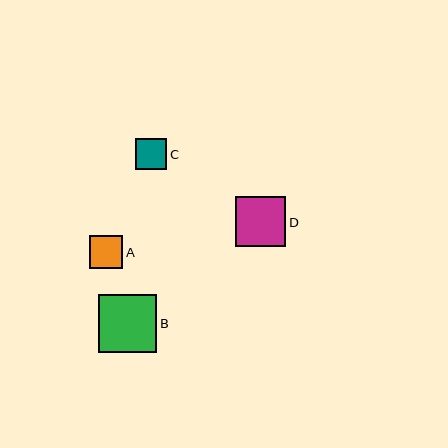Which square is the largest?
Square B is the largest with a size of approximately 58 pixels.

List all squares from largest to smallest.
From largest to smallest: B, D, A, C.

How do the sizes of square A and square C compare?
Square A and square C are approximately the same size.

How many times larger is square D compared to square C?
Square D is approximately 1.6 times the size of square C.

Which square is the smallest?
Square C is the smallest with a size of approximately 31 pixels.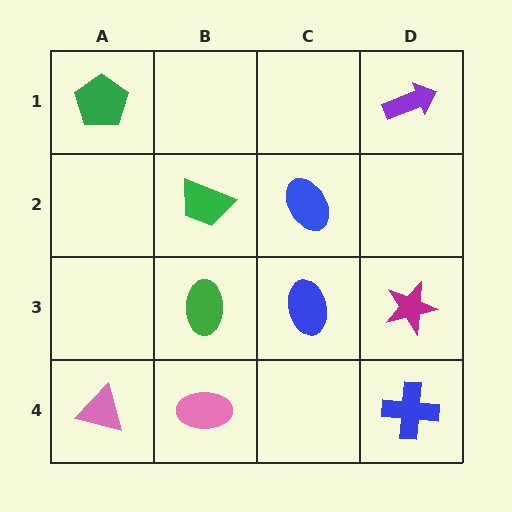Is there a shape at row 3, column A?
No, that cell is empty.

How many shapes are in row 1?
2 shapes.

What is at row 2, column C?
A blue ellipse.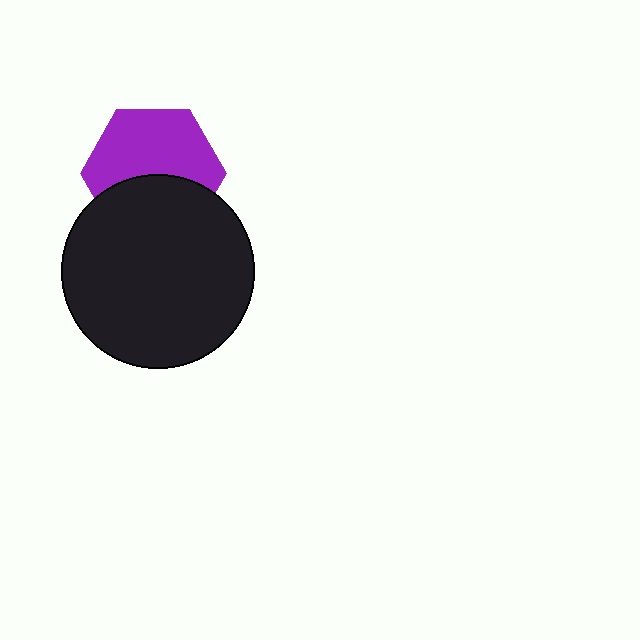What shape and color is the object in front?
The object in front is a black circle.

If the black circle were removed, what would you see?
You would see the complete purple hexagon.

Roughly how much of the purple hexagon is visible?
About half of it is visible (roughly 58%).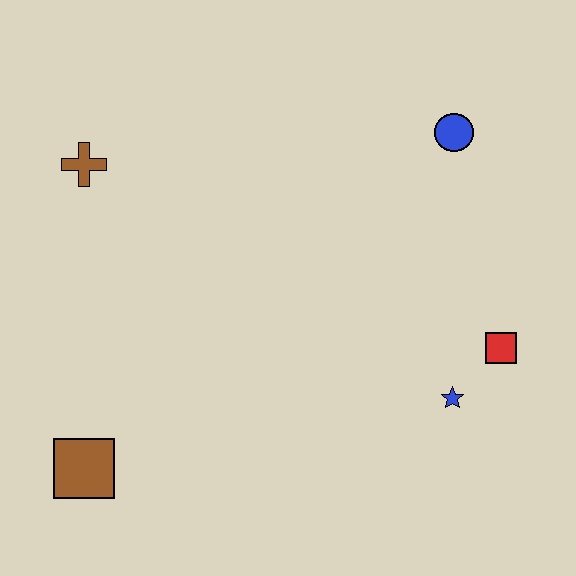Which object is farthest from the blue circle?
The brown square is farthest from the blue circle.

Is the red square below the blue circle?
Yes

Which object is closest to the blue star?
The red square is closest to the blue star.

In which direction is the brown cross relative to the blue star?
The brown cross is to the left of the blue star.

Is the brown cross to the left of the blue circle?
Yes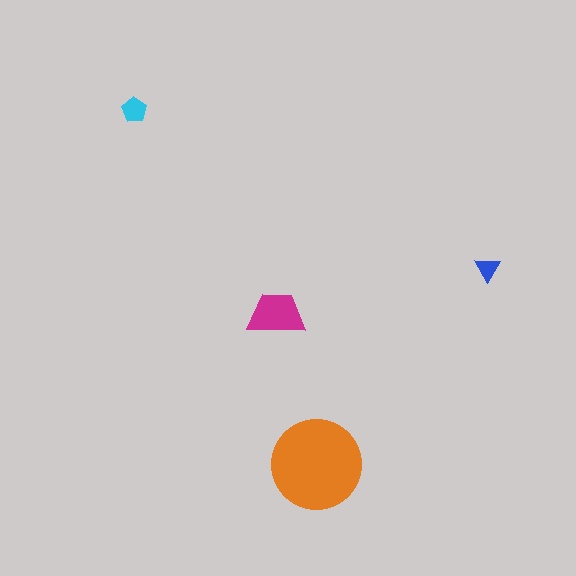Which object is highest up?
The cyan pentagon is topmost.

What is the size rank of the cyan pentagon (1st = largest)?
3rd.